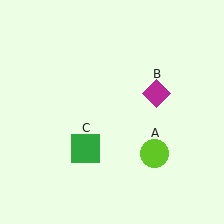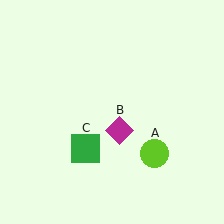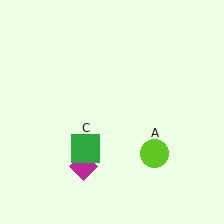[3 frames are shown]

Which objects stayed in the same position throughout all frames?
Lime circle (object A) and green square (object C) remained stationary.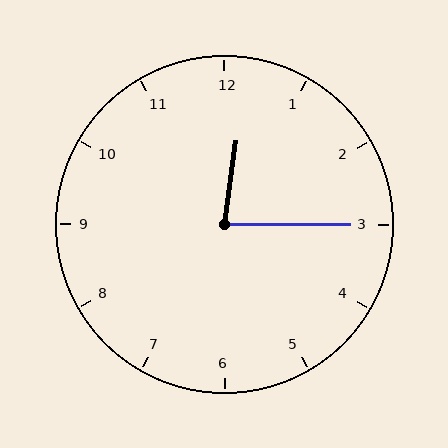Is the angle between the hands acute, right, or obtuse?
It is acute.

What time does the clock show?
12:15.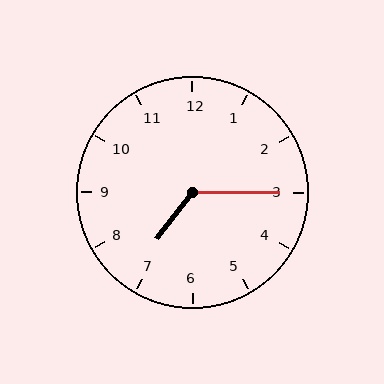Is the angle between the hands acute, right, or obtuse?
It is obtuse.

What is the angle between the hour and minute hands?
Approximately 128 degrees.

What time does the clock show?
7:15.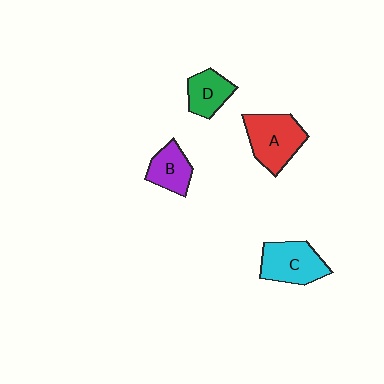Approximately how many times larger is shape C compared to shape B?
Approximately 1.4 times.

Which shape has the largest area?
Shape A (red).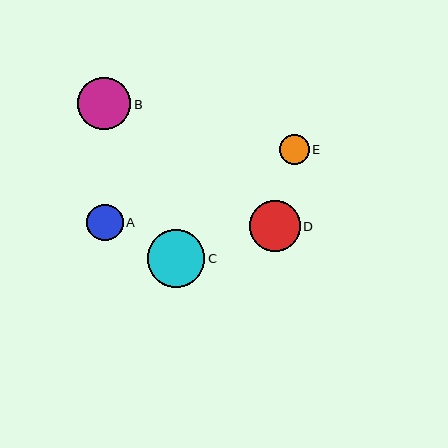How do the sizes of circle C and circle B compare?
Circle C and circle B are approximately the same size.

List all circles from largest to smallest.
From largest to smallest: C, B, D, A, E.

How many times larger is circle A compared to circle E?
Circle A is approximately 1.2 times the size of circle E.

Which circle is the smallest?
Circle E is the smallest with a size of approximately 30 pixels.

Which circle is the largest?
Circle C is the largest with a size of approximately 58 pixels.